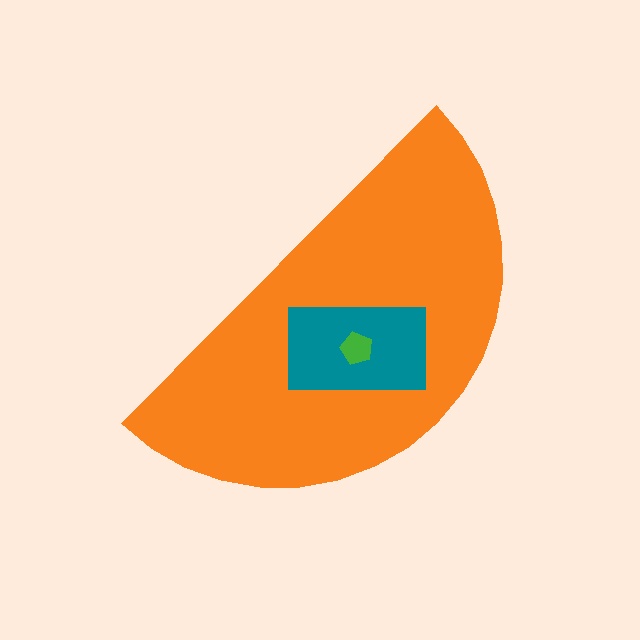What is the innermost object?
The green pentagon.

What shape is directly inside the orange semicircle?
The teal rectangle.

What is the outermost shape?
The orange semicircle.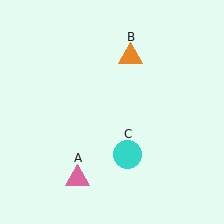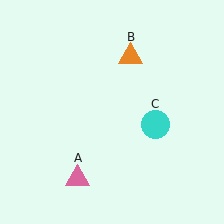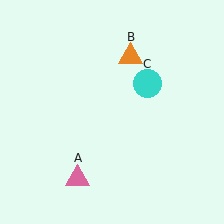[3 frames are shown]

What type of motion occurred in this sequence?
The cyan circle (object C) rotated counterclockwise around the center of the scene.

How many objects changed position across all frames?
1 object changed position: cyan circle (object C).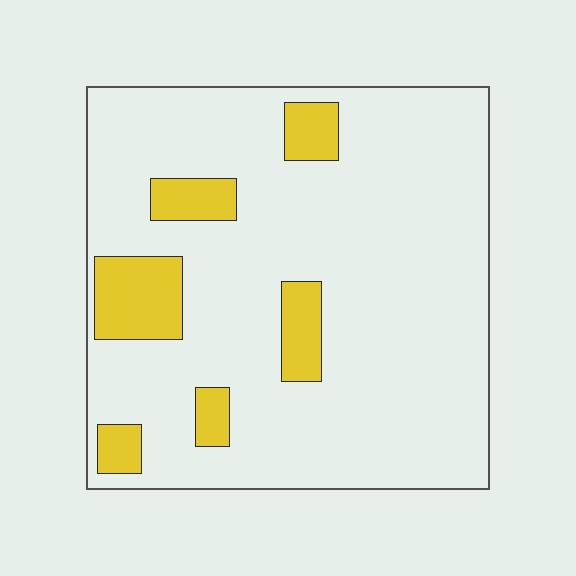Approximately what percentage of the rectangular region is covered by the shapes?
Approximately 15%.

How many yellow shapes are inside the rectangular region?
6.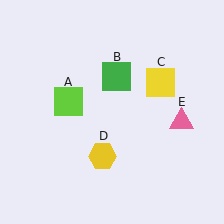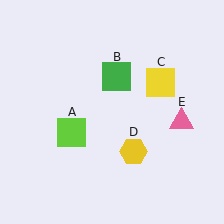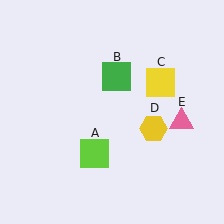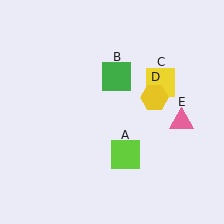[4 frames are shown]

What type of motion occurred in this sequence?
The lime square (object A), yellow hexagon (object D) rotated counterclockwise around the center of the scene.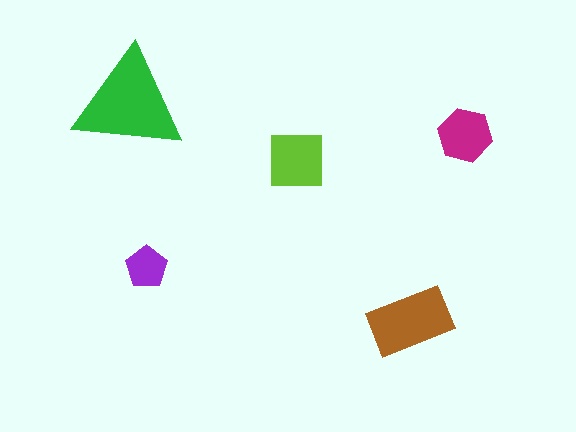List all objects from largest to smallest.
The green triangle, the brown rectangle, the lime square, the magenta hexagon, the purple pentagon.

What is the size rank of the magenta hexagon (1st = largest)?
4th.